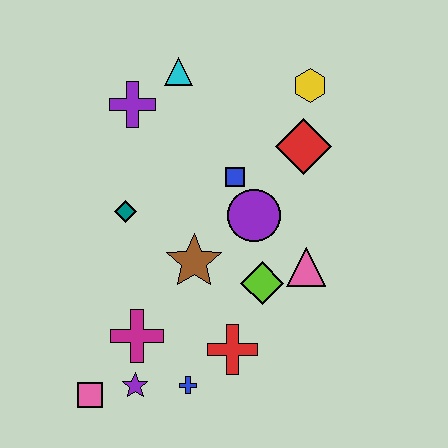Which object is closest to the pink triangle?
The lime diamond is closest to the pink triangle.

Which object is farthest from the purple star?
The yellow hexagon is farthest from the purple star.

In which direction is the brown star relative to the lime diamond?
The brown star is to the left of the lime diamond.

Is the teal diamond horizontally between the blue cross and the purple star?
No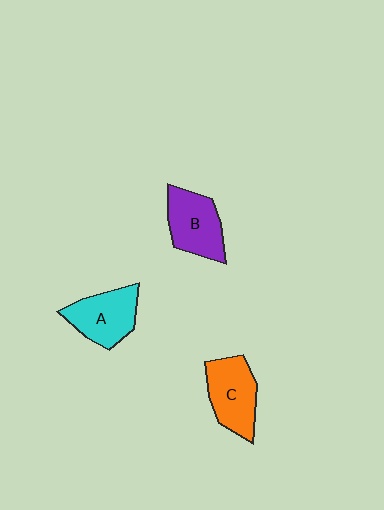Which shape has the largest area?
Shape C (orange).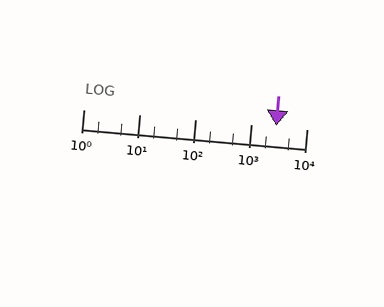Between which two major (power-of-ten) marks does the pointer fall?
The pointer is between 1000 and 10000.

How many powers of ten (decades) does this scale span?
The scale spans 4 decades, from 1 to 10000.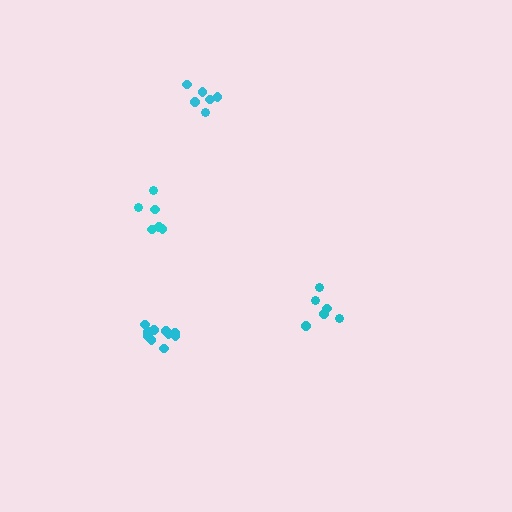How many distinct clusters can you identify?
There are 4 distinct clusters.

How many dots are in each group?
Group 1: 10 dots, Group 2: 6 dots, Group 3: 6 dots, Group 4: 6 dots (28 total).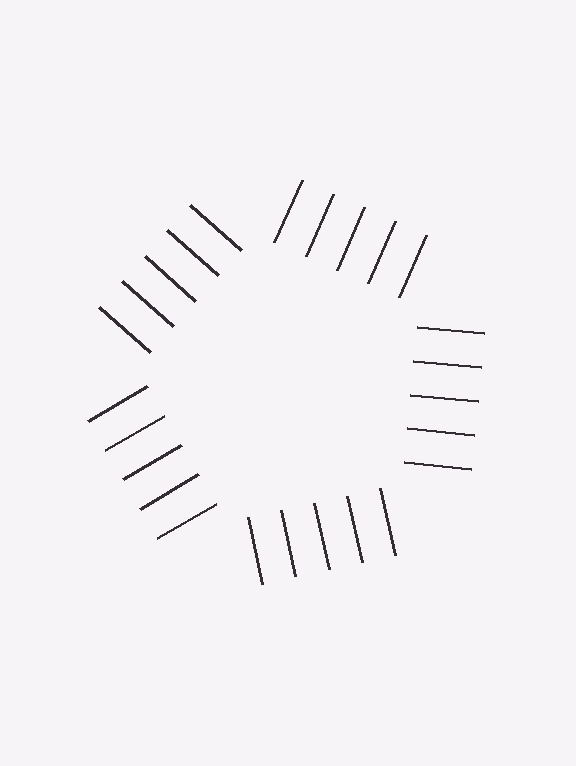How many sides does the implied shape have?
5 sides — the line-ends trace a pentagon.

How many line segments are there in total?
25 — 5 along each of the 5 edges.